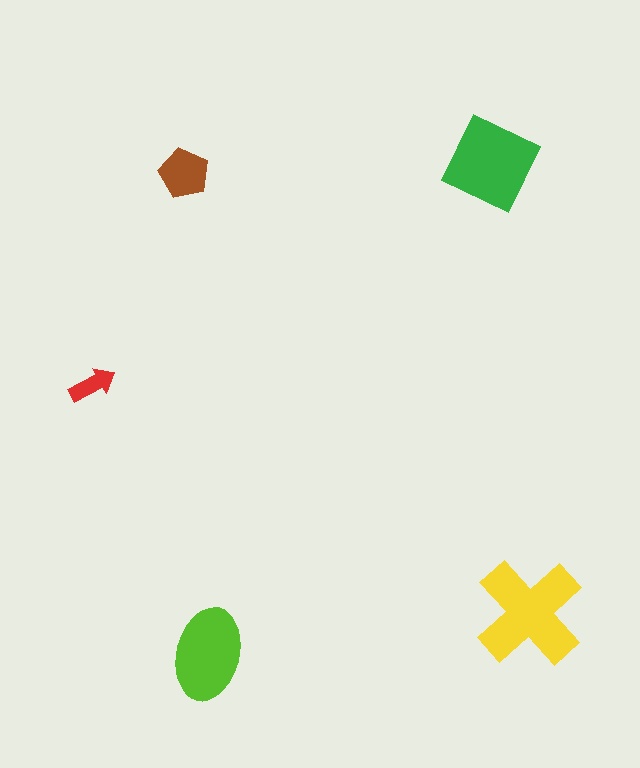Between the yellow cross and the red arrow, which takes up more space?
The yellow cross.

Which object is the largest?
The yellow cross.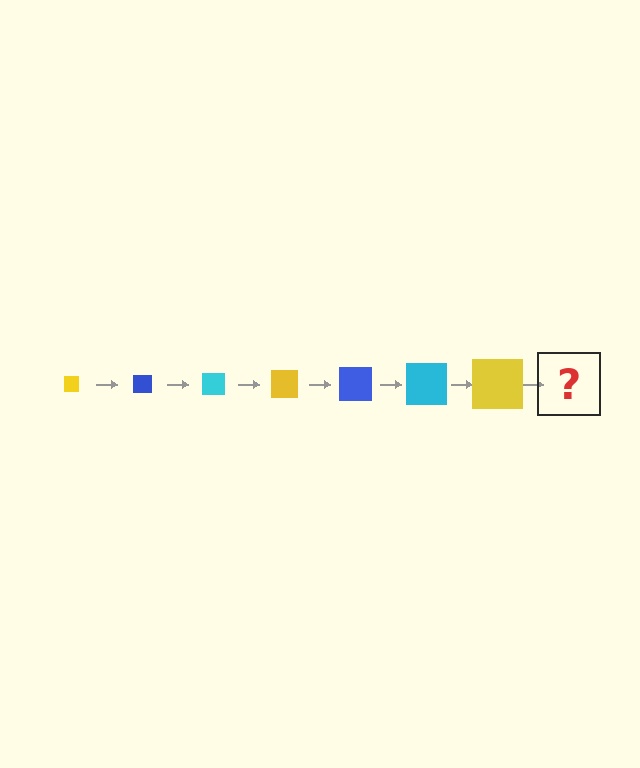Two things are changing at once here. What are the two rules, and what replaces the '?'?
The two rules are that the square grows larger each step and the color cycles through yellow, blue, and cyan. The '?' should be a blue square, larger than the previous one.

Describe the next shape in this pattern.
It should be a blue square, larger than the previous one.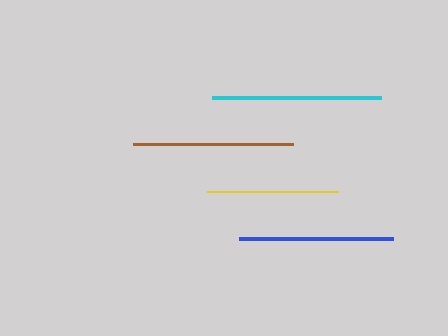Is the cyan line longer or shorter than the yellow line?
The cyan line is longer than the yellow line.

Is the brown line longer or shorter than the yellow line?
The brown line is longer than the yellow line.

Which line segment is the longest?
The cyan line is the longest at approximately 168 pixels.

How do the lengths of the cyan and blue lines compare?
The cyan and blue lines are approximately the same length.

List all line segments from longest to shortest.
From longest to shortest: cyan, brown, blue, yellow.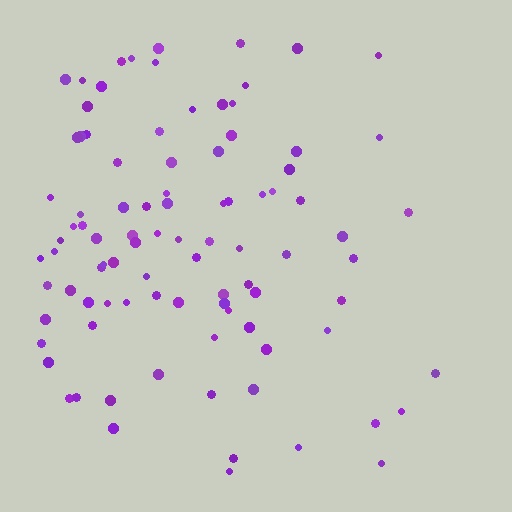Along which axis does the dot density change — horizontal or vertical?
Horizontal.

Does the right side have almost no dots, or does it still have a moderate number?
Still a moderate number, just noticeably fewer than the left.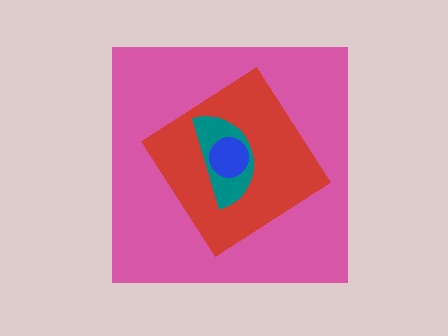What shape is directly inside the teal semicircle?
The blue circle.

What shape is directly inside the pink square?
The red diamond.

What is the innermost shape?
The blue circle.